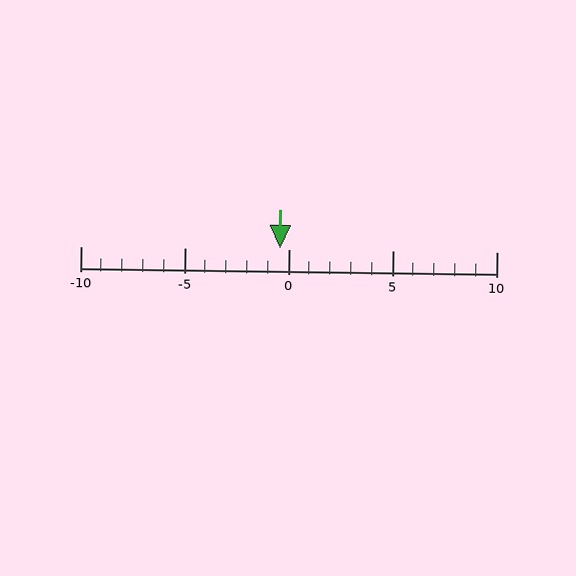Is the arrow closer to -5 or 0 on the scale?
The arrow is closer to 0.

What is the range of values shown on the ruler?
The ruler shows values from -10 to 10.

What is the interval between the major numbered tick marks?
The major tick marks are spaced 5 units apart.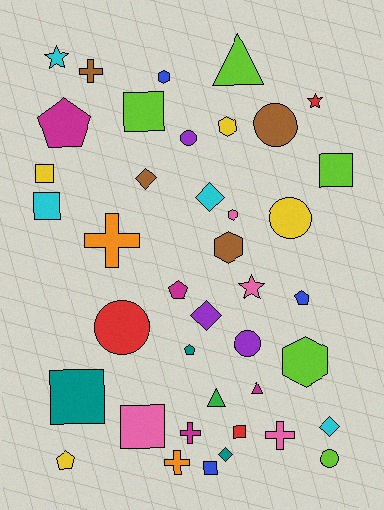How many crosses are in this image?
There are 5 crosses.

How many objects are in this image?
There are 40 objects.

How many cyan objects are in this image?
There are 4 cyan objects.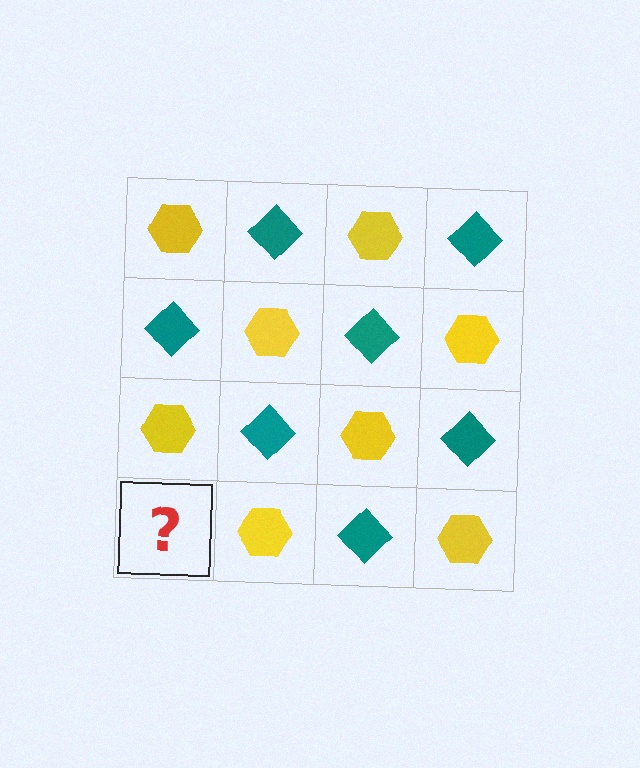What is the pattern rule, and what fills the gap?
The rule is that it alternates yellow hexagon and teal diamond in a checkerboard pattern. The gap should be filled with a teal diamond.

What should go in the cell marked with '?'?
The missing cell should contain a teal diamond.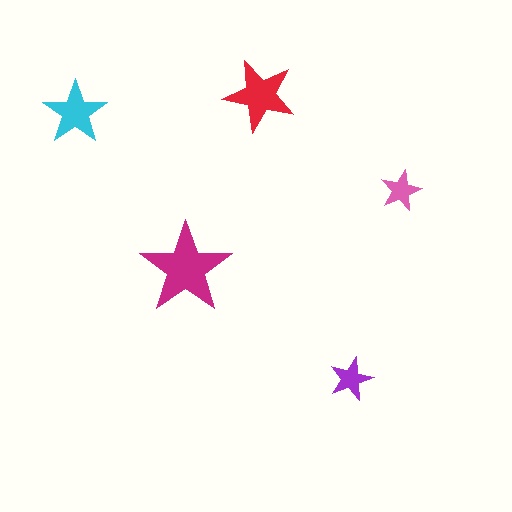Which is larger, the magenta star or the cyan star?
The magenta one.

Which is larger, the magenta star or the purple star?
The magenta one.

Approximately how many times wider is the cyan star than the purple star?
About 1.5 times wider.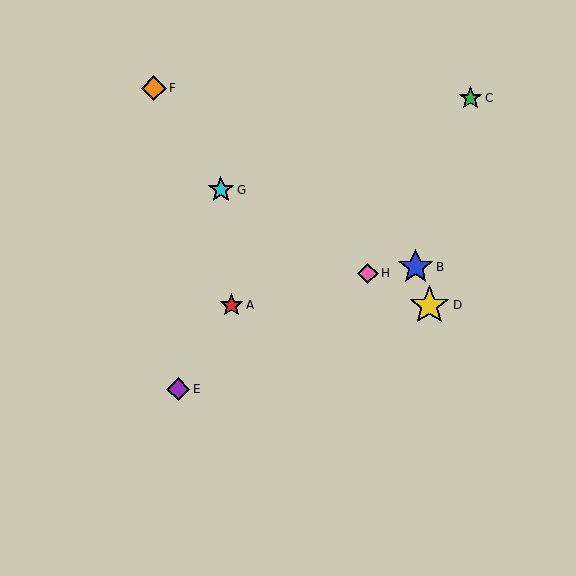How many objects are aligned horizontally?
2 objects (A, D) are aligned horizontally.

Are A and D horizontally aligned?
Yes, both are at y≈305.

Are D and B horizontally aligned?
No, D is at y≈305 and B is at y≈267.